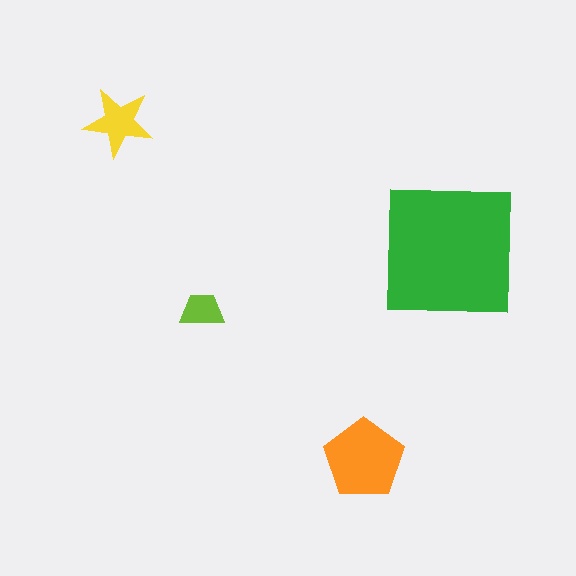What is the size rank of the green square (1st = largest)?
1st.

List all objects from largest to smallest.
The green square, the orange pentagon, the yellow star, the lime trapezoid.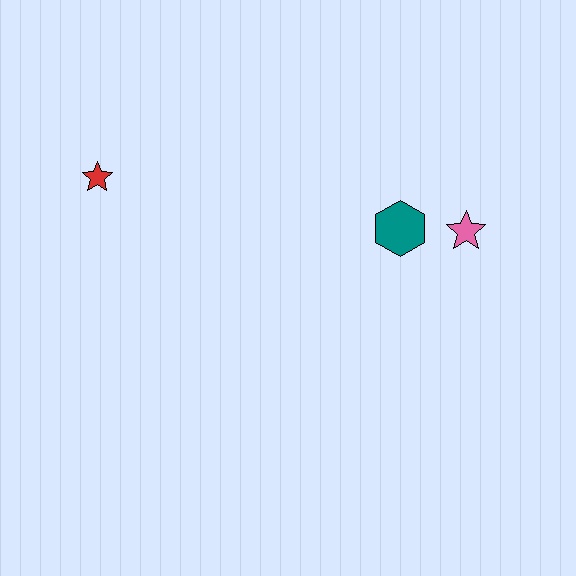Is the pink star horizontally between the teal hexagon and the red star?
No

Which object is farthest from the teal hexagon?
The red star is farthest from the teal hexagon.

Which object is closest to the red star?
The teal hexagon is closest to the red star.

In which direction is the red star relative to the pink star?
The red star is to the left of the pink star.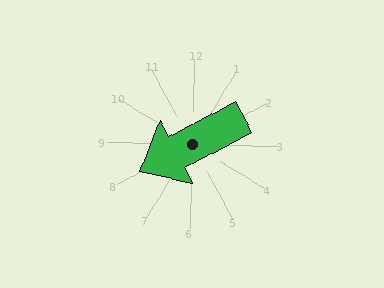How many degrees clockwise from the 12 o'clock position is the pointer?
Approximately 241 degrees.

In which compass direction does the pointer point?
Southwest.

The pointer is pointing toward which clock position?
Roughly 8 o'clock.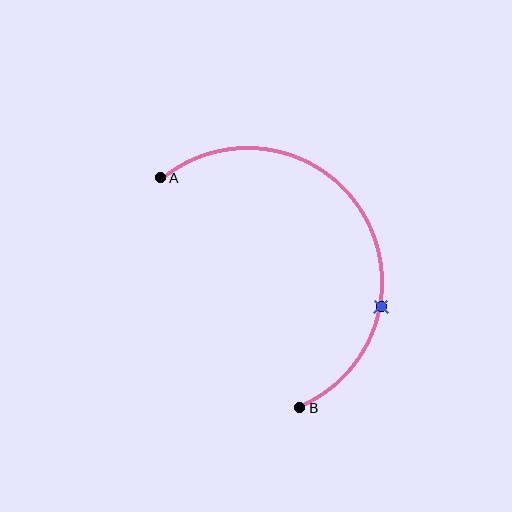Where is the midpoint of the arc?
The arc midpoint is the point on the curve farthest from the straight line joining A and B. It sits to the right of that line.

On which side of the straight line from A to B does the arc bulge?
The arc bulges to the right of the straight line connecting A and B.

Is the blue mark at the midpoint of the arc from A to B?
No. The blue mark lies on the arc but is closer to endpoint B. The arc midpoint would be at the point on the curve equidistant along the arc from both A and B.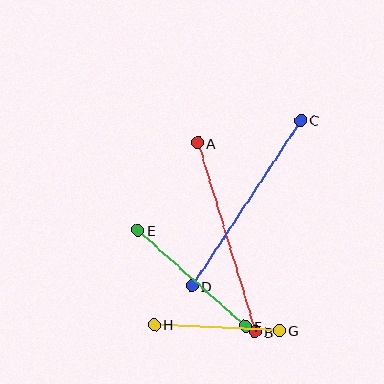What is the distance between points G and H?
The distance is approximately 125 pixels.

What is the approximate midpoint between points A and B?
The midpoint is at approximately (226, 238) pixels.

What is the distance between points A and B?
The distance is approximately 197 pixels.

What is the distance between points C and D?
The distance is approximately 198 pixels.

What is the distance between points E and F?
The distance is approximately 144 pixels.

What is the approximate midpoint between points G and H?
The midpoint is at approximately (216, 327) pixels.